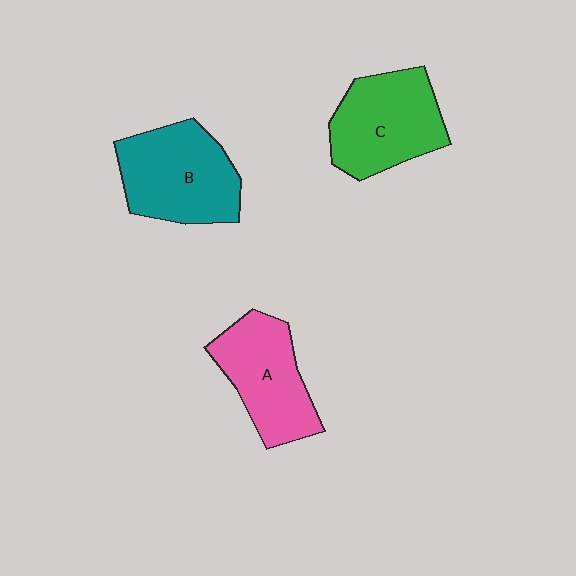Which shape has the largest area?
Shape B (teal).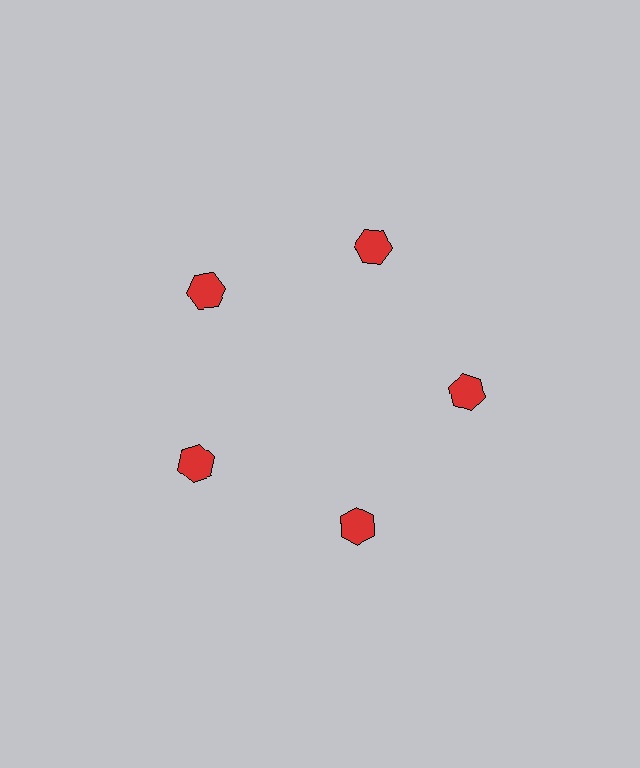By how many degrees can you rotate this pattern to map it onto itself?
The pattern maps onto itself every 72 degrees of rotation.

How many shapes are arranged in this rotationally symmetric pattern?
There are 5 shapes, arranged in 5 groups of 1.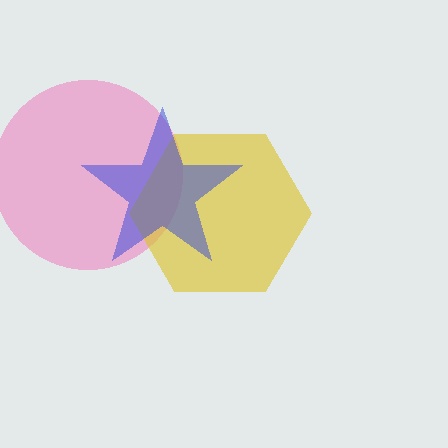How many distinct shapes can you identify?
There are 3 distinct shapes: a pink circle, a yellow hexagon, a blue star.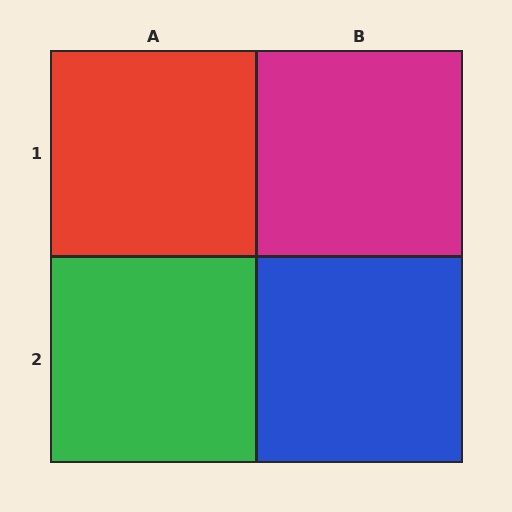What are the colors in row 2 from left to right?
Green, blue.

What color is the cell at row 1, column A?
Red.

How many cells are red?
1 cell is red.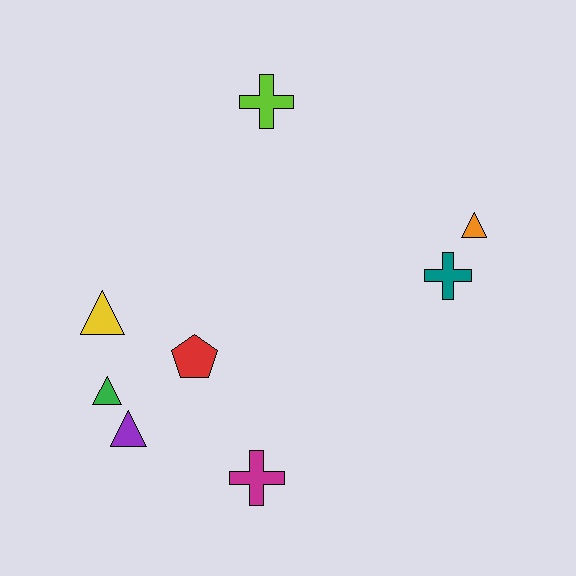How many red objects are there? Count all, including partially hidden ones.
There is 1 red object.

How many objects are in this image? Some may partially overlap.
There are 8 objects.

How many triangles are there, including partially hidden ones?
There are 4 triangles.